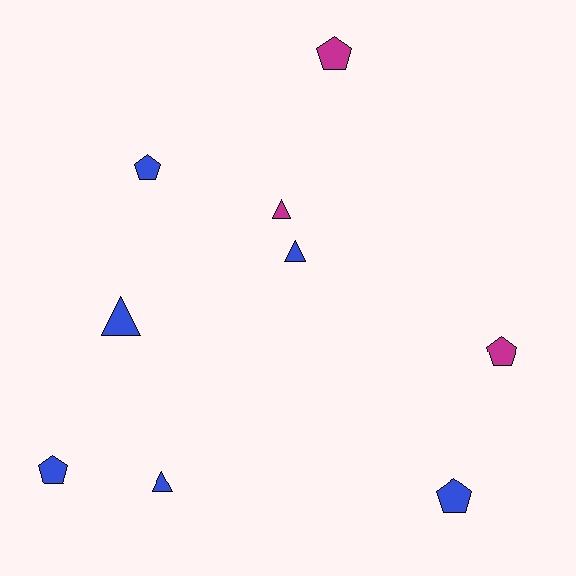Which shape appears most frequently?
Pentagon, with 5 objects.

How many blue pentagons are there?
There are 3 blue pentagons.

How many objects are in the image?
There are 9 objects.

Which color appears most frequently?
Blue, with 6 objects.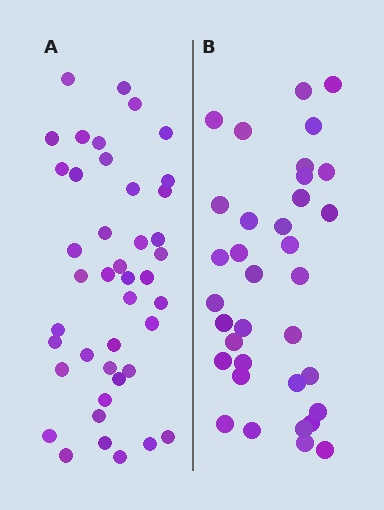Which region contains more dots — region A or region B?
Region A (the left region) has more dots.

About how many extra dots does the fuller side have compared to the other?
Region A has roughly 8 or so more dots than region B.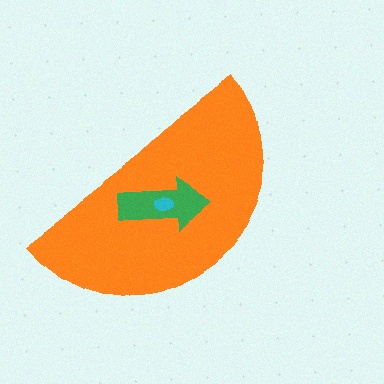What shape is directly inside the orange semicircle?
The green arrow.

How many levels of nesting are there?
3.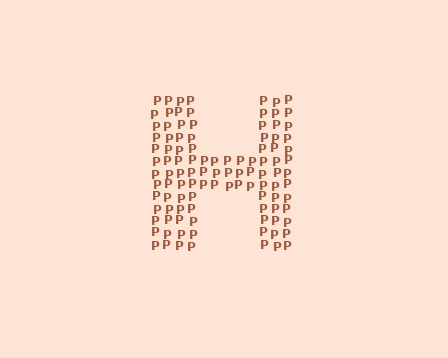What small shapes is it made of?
It is made of small letter P's.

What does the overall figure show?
The overall figure shows the letter H.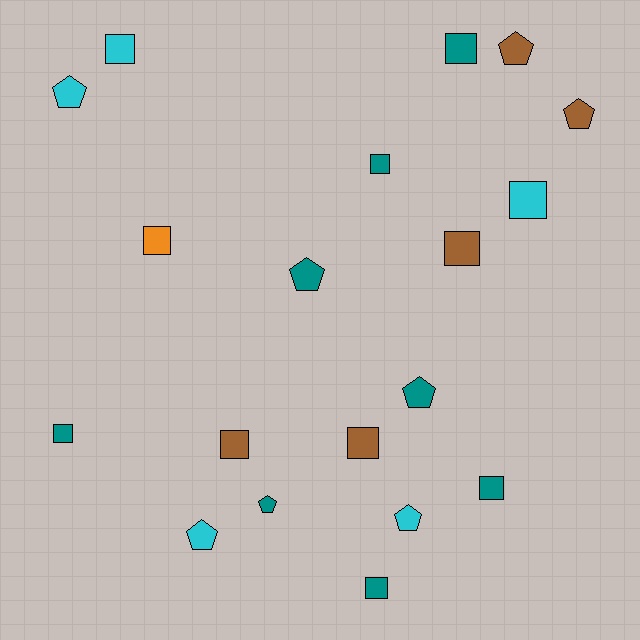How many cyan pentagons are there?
There are 3 cyan pentagons.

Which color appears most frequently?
Teal, with 8 objects.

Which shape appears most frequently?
Square, with 11 objects.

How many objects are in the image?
There are 19 objects.